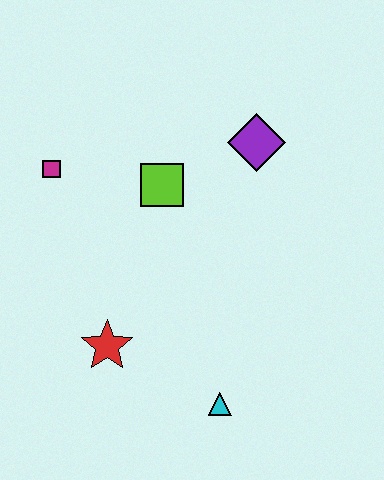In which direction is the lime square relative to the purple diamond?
The lime square is to the left of the purple diamond.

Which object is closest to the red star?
The cyan triangle is closest to the red star.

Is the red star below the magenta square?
Yes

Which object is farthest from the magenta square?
The cyan triangle is farthest from the magenta square.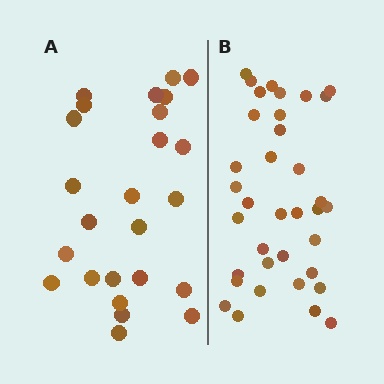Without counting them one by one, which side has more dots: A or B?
Region B (the right region) has more dots.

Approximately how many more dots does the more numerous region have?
Region B has roughly 12 or so more dots than region A.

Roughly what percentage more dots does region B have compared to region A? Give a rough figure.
About 45% more.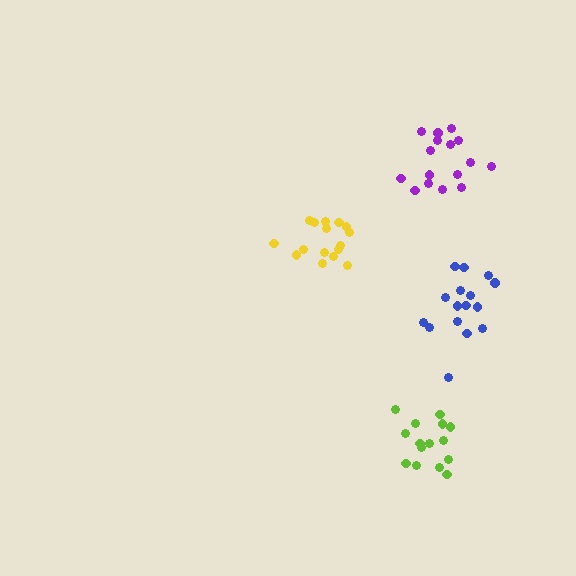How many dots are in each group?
Group 1: 16 dots, Group 2: 17 dots, Group 3: 16 dots, Group 4: 15 dots (64 total).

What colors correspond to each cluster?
The clusters are colored: yellow, purple, blue, lime.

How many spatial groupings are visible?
There are 4 spatial groupings.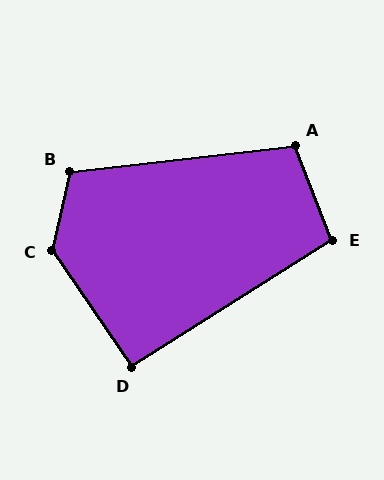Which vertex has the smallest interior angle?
D, at approximately 92 degrees.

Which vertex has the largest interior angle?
C, at approximately 133 degrees.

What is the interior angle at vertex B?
Approximately 109 degrees (obtuse).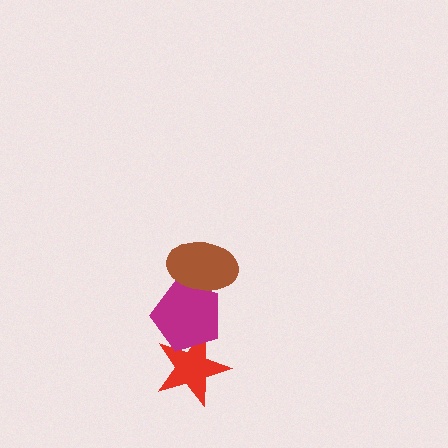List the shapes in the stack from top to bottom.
From top to bottom: the brown ellipse, the magenta pentagon, the red star.